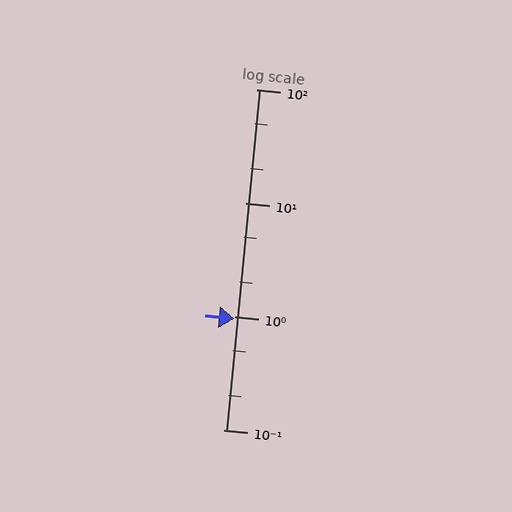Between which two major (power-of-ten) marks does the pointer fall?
The pointer is between 0.1 and 1.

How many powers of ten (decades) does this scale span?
The scale spans 3 decades, from 0.1 to 100.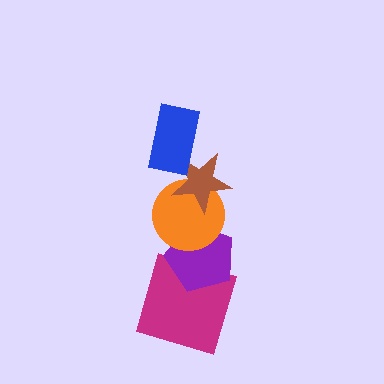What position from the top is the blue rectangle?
The blue rectangle is 1st from the top.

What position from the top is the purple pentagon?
The purple pentagon is 4th from the top.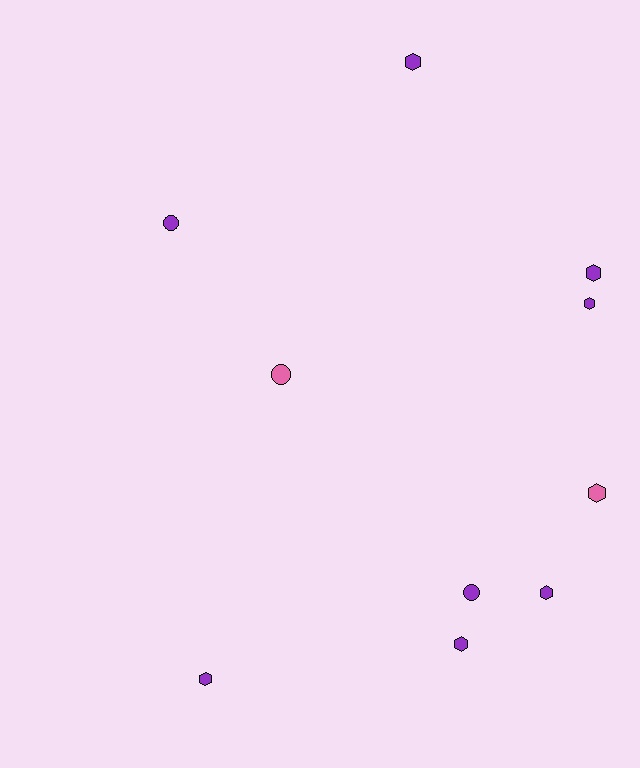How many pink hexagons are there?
There is 1 pink hexagon.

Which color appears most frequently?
Purple, with 8 objects.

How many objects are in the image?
There are 10 objects.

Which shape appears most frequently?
Hexagon, with 7 objects.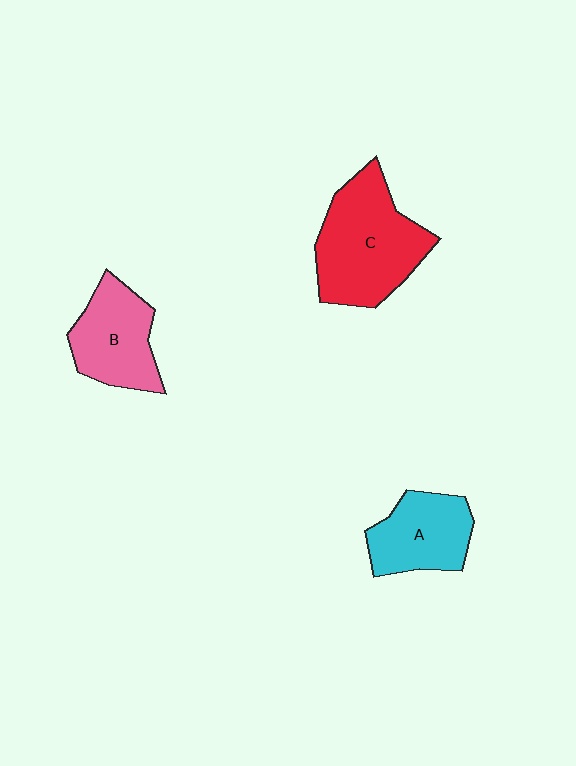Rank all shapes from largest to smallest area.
From largest to smallest: C (red), B (pink), A (cyan).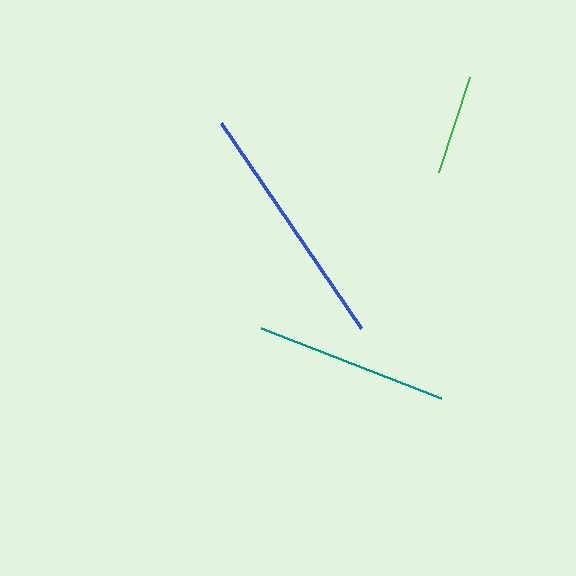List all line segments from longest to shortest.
From longest to shortest: blue, teal, green.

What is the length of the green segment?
The green segment is approximately 99 pixels long.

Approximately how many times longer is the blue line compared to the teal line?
The blue line is approximately 1.3 times the length of the teal line.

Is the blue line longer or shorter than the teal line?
The blue line is longer than the teal line.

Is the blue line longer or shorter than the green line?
The blue line is longer than the green line.